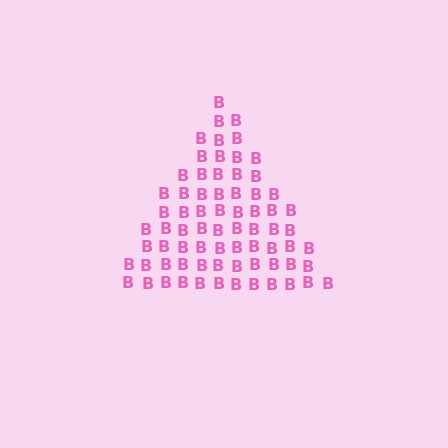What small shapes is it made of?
It is made of small letter B's.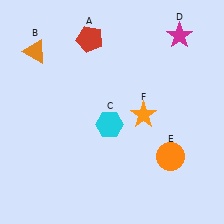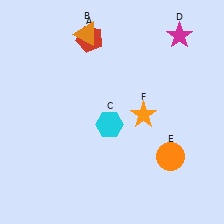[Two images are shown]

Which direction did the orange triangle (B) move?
The orange triangle (B) moved right.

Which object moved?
The orange triangle (B) moved right.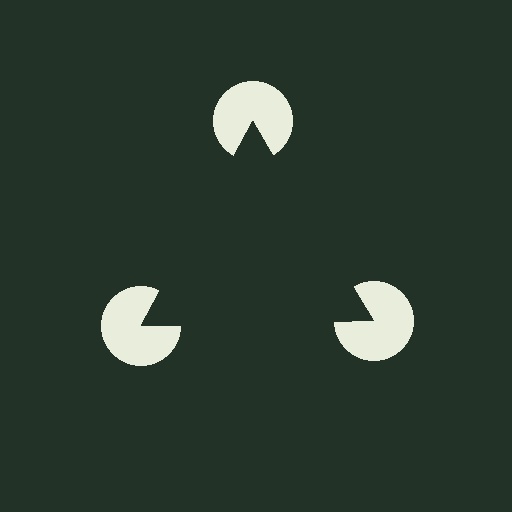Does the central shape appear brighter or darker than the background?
It typically appears slightly darker than the background, even though no actual brightness change is drawn.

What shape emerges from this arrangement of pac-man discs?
An illusory triangle — its edges are inferred from the aligned wedge cuts in the pac-man discs, not physically drawn.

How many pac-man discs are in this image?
There are 3 — one at each vertex of the illusory triangle.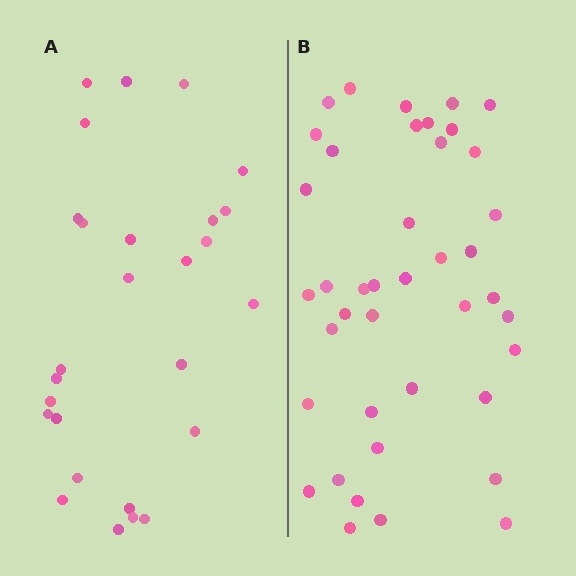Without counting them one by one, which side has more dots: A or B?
Region B (the right region) has more dots.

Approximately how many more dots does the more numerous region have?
Region B has approximately 15 more dots than region A.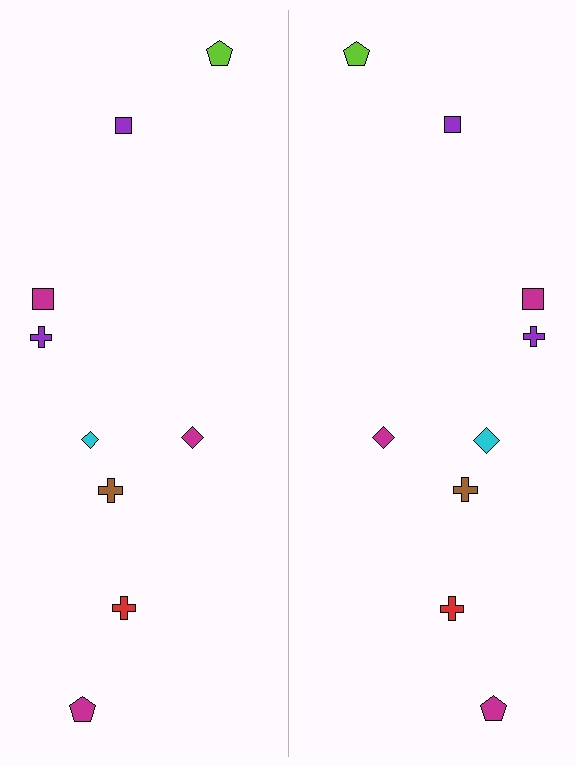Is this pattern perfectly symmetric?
No, the pattern is not perfectly symmetric. The cyan diamond on the right side has a different size than its mirror counterpart.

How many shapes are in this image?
There are 18 shapes in this image.